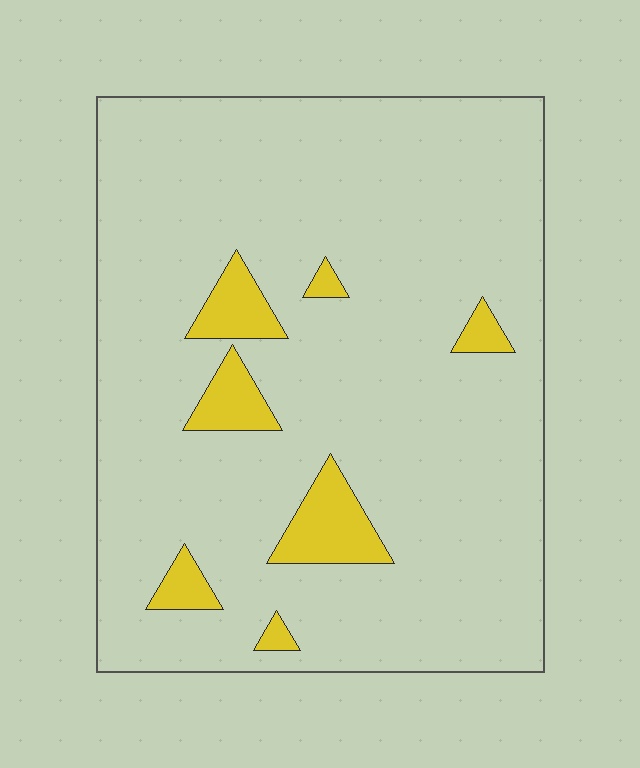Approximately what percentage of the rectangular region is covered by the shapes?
Approximately 10%.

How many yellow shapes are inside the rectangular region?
7.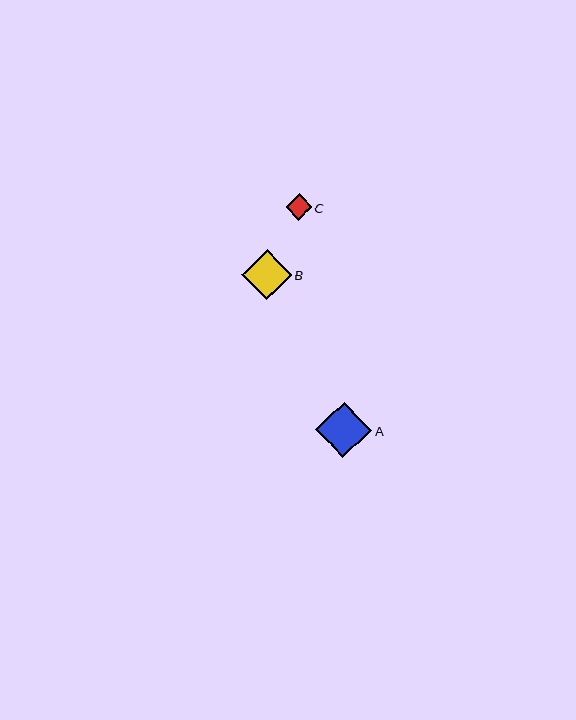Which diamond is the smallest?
Diamond C is the smallest with a size of approximately 26 pixels.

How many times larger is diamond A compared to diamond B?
Diamond A is approximately 1.1 times the size of diamond B.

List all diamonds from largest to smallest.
From largest to smallest: A, B, C.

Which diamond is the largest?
Diamond A is the largest with a size of approximately 56 pixels.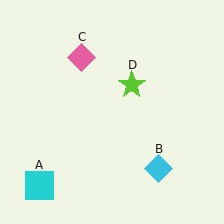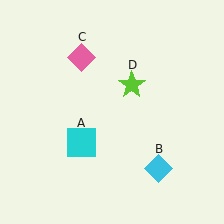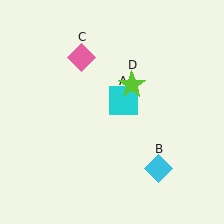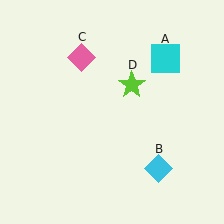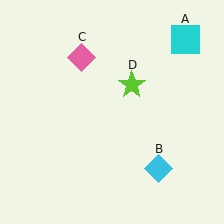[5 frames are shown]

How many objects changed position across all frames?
1 object changed position: cyan square (object A).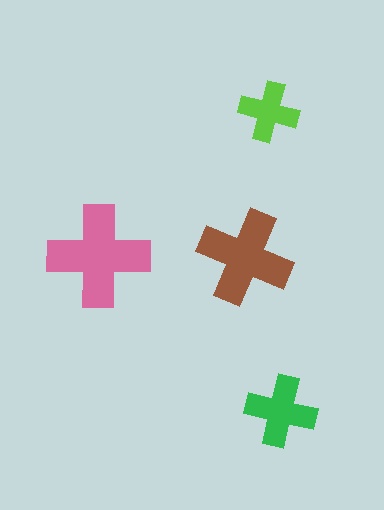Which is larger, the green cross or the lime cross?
The green one.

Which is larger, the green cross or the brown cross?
The brown one.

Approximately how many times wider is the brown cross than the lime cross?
About 1.5 times wider.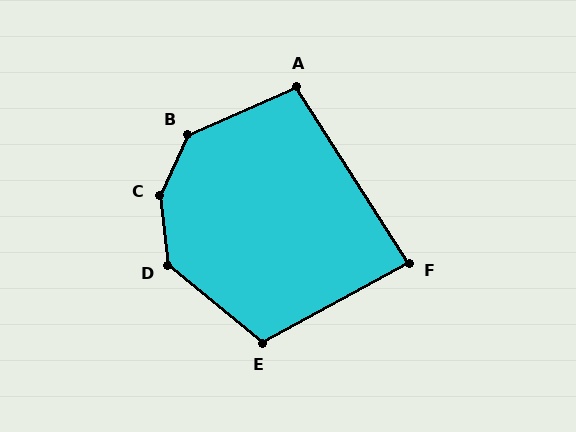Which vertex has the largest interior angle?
C, at approximately 149 degrees.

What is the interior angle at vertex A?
Approximately 99 degrees (obtuse).